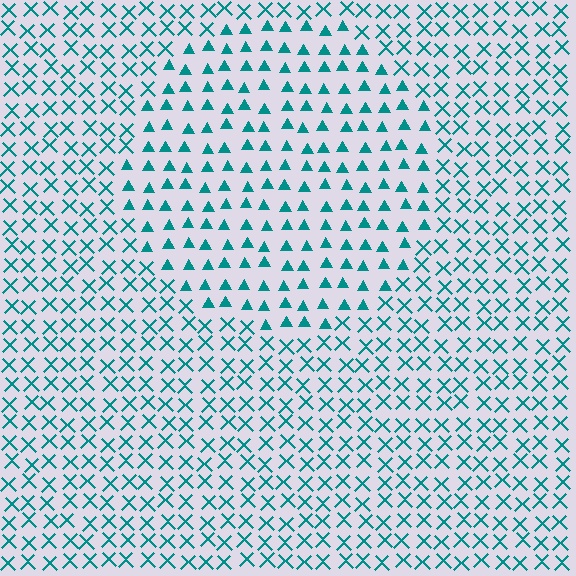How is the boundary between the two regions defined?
The boundary is defined by a change in element shape: triangles inside vs. X marks outside. All elements share the same color and spacing.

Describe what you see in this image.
The image is filled with small teal elements arranged in a uniform grid. A circle-shaped region contains triangles, while the surrounding area contains X marks. The boundary is defined purely by the change in element shape.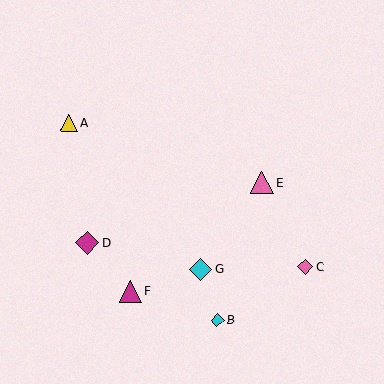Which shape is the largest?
The magenta diamond (labeled D) is the largest.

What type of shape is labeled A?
Shape A is a yellow triangle.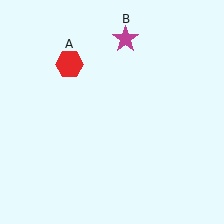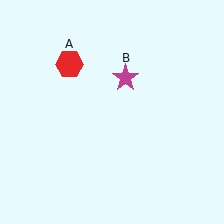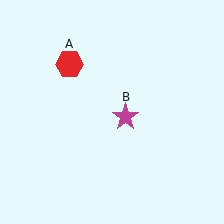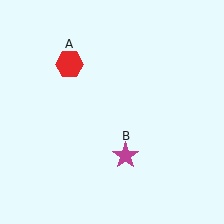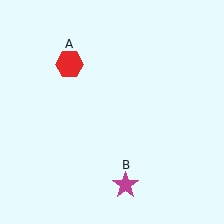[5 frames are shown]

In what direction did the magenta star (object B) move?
The magenta star (object B) moved down.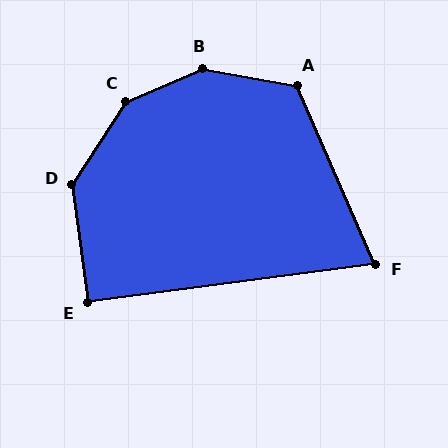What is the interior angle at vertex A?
Approximately 124 degrees (obtuse).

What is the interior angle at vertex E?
Approximately 90 degrees (approximately right).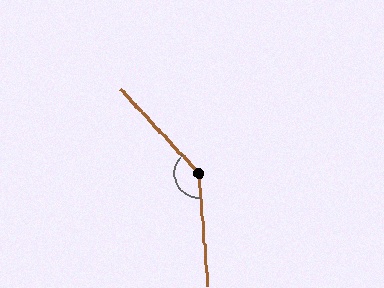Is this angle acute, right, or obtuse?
It is obtuse.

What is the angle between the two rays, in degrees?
Approximately 142 degrees.